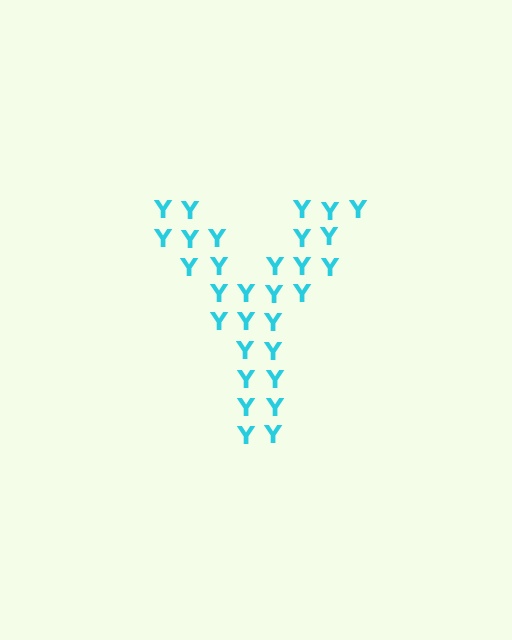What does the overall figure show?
The overall figure shows the letter Y.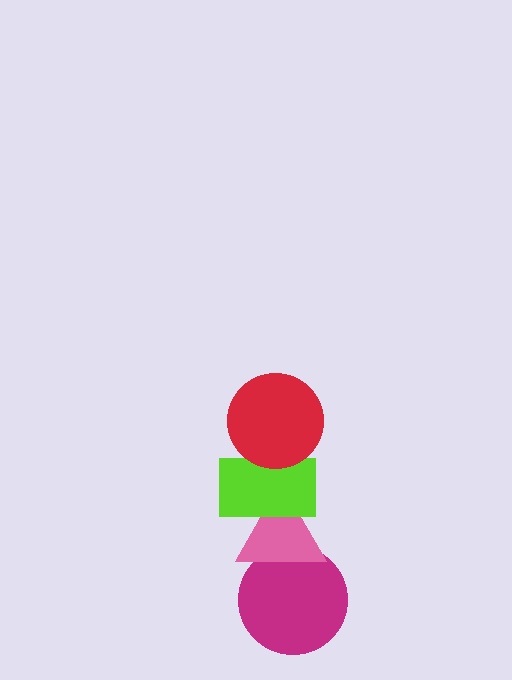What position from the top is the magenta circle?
The magenta circle is 4th from the top.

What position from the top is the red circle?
The red circle is 1st from the top.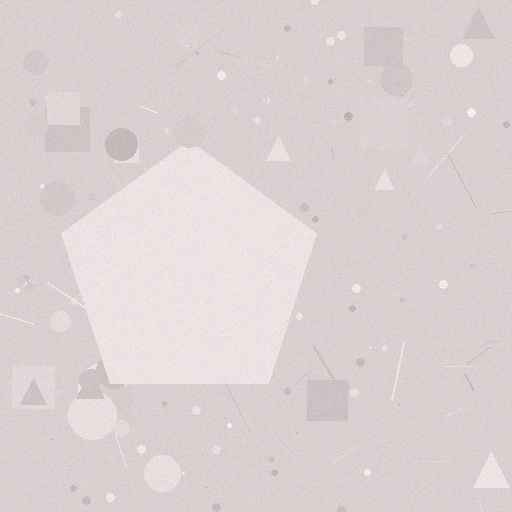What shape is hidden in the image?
A pentagon is hidden in the image.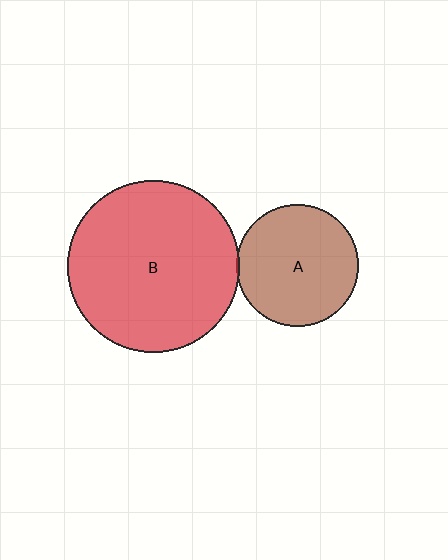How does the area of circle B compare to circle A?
Approximately 2.0 times.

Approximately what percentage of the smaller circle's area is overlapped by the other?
Approximately 5%.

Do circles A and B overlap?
Yes.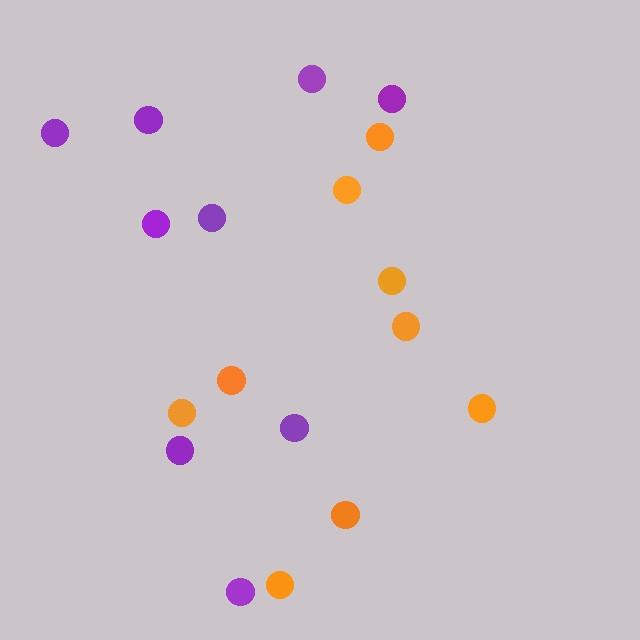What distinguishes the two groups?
There are 2 groups: one group of purple circles (9) and one group of orange circles (9).